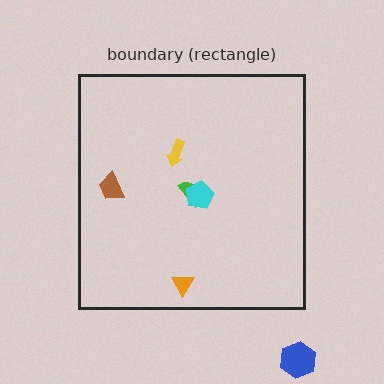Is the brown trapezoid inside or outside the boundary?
Inside.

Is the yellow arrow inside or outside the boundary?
Inside.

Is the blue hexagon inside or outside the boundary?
Outside.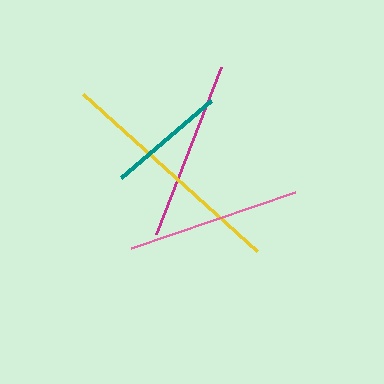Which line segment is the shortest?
The teal line is the shortest at approximately 119 pixels.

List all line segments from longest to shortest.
From longest to shortest: yellow, magenta, pink, teal.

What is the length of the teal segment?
The teal segment is approximately 119 pixels long.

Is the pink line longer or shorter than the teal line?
The pink line is longer than the teal line.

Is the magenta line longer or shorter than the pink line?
The magenta line is longer than the pink line.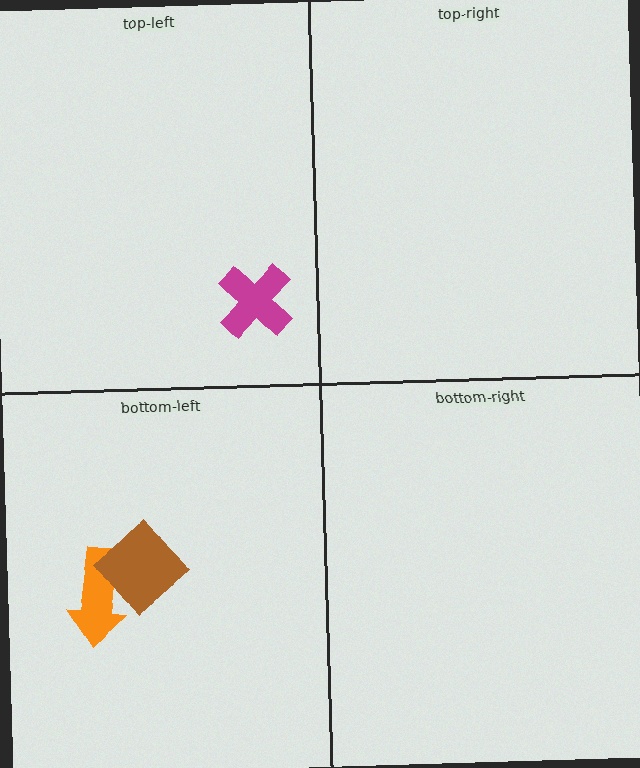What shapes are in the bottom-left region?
The orange arrow, the brown diamond.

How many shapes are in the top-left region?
1.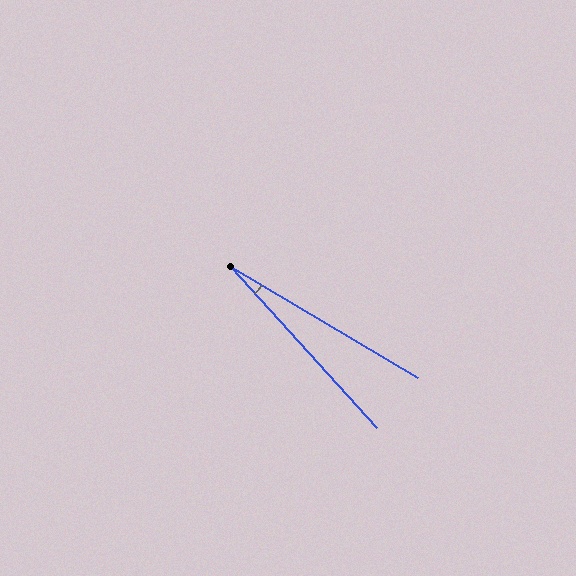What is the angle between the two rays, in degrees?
Approximately 17 degrees.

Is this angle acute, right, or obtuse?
It is acute.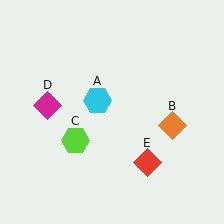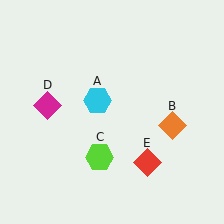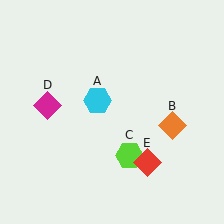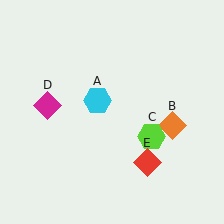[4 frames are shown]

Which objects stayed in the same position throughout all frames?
Cyan hexagon (object A) and orange diamond (object B) and magenta diamond (object D) and red diamond (object E) remained stationary.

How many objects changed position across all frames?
1 object changed position: lime hexagon (object C).